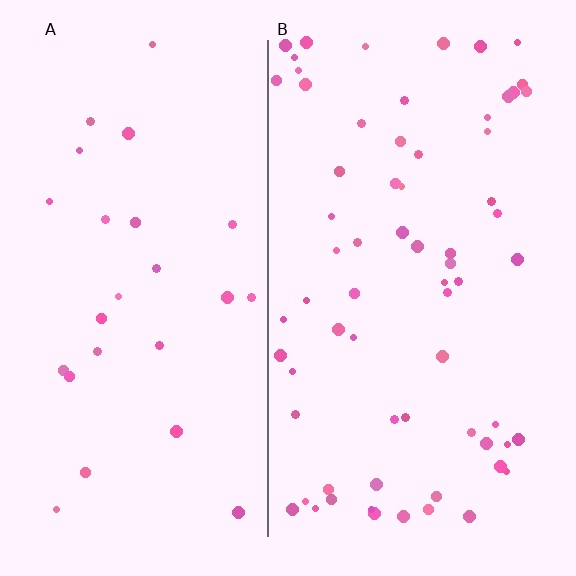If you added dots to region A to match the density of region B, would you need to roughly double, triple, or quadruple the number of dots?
Approximately triple.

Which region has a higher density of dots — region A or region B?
B (the right).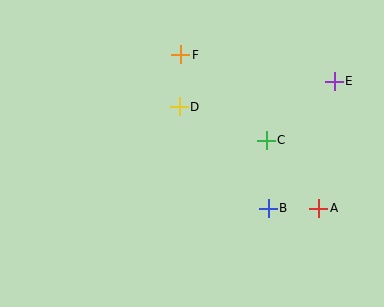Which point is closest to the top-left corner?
Point F is closest to the top-left corner.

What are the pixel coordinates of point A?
Point A is at (319, 208).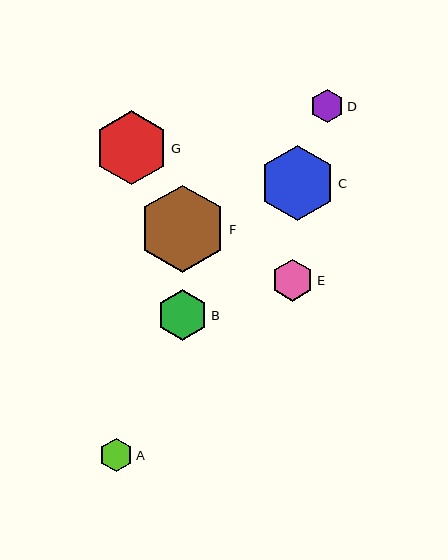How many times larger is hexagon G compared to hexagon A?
Hexagon G is approximately 2.2 times the size of hexagon A.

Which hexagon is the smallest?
Hexagon A is the smallest with a size of approximately 33 pixels.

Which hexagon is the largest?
Hexagon F is the largest with a size of approximately 88 pixels.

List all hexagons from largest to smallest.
From largest to smallest: F, C, G, B, E, D, A.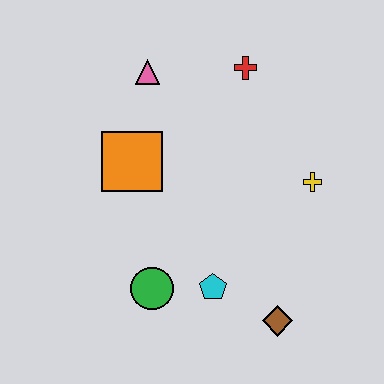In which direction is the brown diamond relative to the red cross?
The brown diamond is below the red cross.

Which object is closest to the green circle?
The cyan pentagon is closest to the green circle.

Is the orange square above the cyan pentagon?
Yes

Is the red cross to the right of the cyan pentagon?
Yes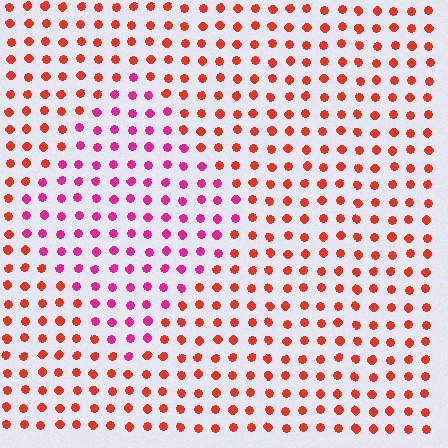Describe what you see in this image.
The image is filled with small red elements in a uniform arrangement. A diamond-shaped region is visible where the elements are tinted to a slightly different hue, forming a subtle color boundary.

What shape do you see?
I see a diamond.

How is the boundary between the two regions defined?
The boundary is defined purely by a slight shift in hue (about 41 degrees). Spacing, size, and orientation are identical on both sides.